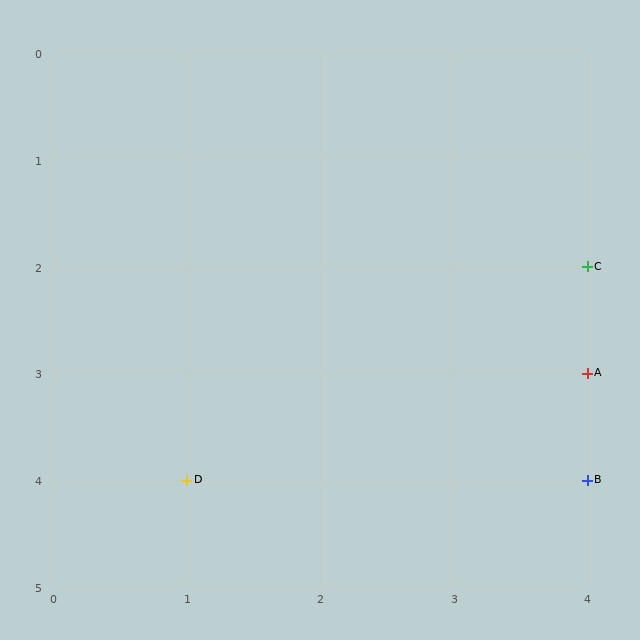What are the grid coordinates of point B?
Point B is at grid coordinates (4, 4).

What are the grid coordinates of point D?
Point D is at grid coordinates (1, 4).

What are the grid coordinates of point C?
Point C is at grid coordinates (4, 2).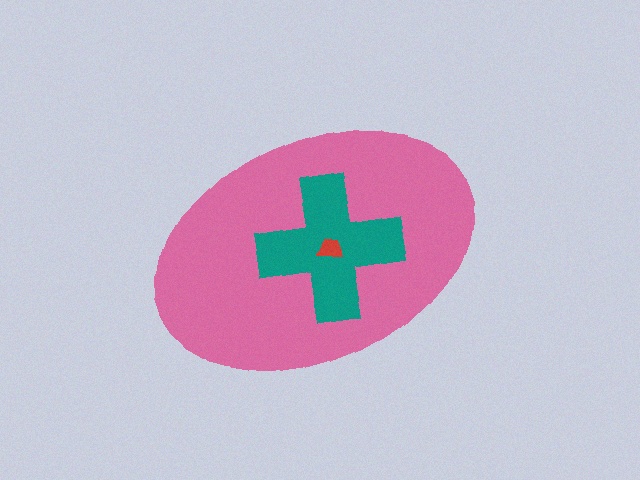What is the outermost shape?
The pink ellipse.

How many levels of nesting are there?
3.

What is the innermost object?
The red trapezoid.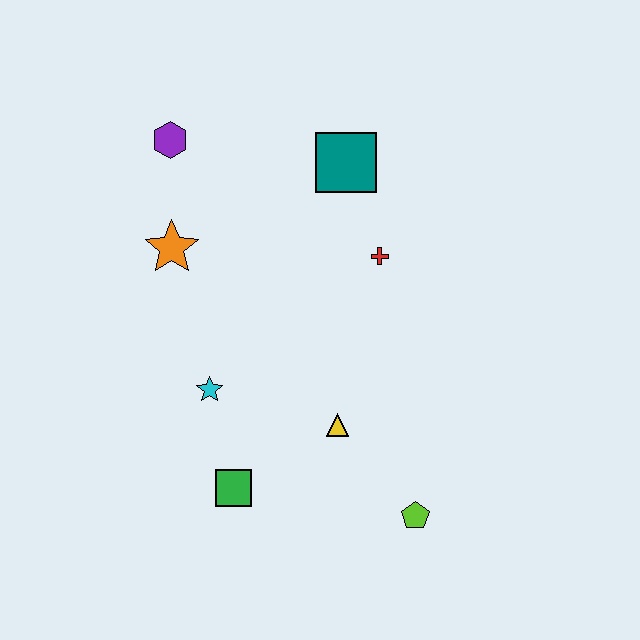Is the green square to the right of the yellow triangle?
No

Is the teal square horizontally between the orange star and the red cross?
Yes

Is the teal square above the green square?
Yes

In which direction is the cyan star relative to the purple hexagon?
The cyan star is below the purple hexagon.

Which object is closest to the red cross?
The teal square is closest to the red cross.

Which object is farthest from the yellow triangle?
The purple hexagon is farthest from the yellow triangle.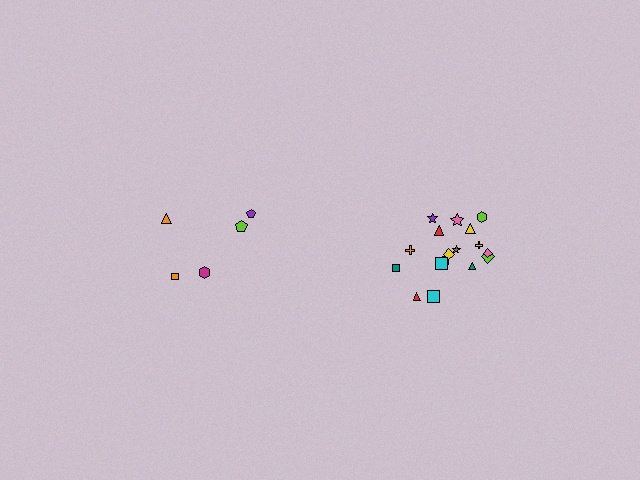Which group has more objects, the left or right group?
The right group.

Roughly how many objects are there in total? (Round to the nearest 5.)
Roughly 25 objects in total.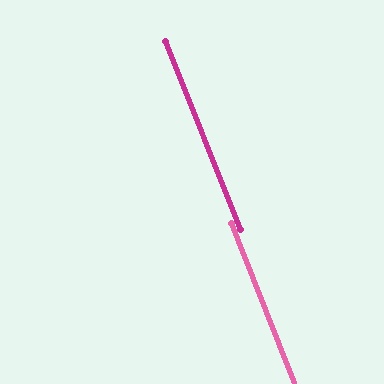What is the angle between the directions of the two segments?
Approximately 0 degrees.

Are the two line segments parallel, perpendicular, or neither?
Parallel — their directions differ by only 0.5°.